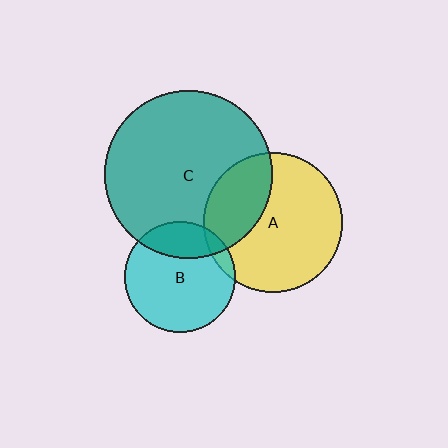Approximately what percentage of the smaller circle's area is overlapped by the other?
Approximately 10%.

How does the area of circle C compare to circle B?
Approximately 2.3 times.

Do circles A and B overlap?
Yes.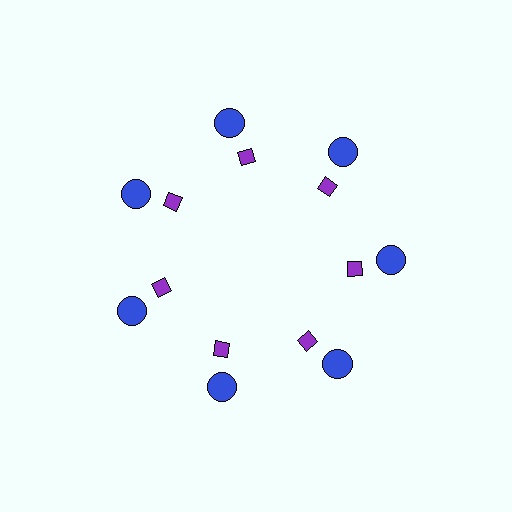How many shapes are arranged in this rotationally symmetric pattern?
There are 14 shapes, arranged in 7 groups of 2.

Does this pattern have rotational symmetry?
Yes, this pattern has 7-fold rotational symmetry. It looks the same after rotating 51 degrees around the center.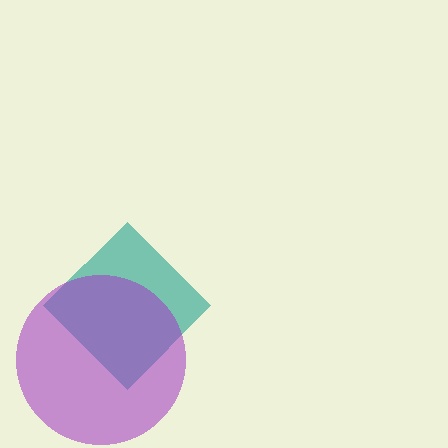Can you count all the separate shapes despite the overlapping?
Yes, there are 2 separate shapes.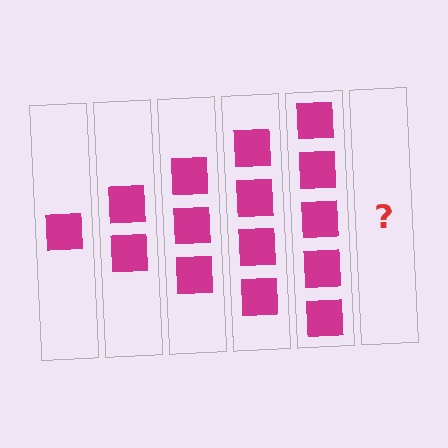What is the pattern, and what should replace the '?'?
The pattern is that each step adds one more square. The '?' should be 6 squares.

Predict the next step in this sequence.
The next step is 6 squares.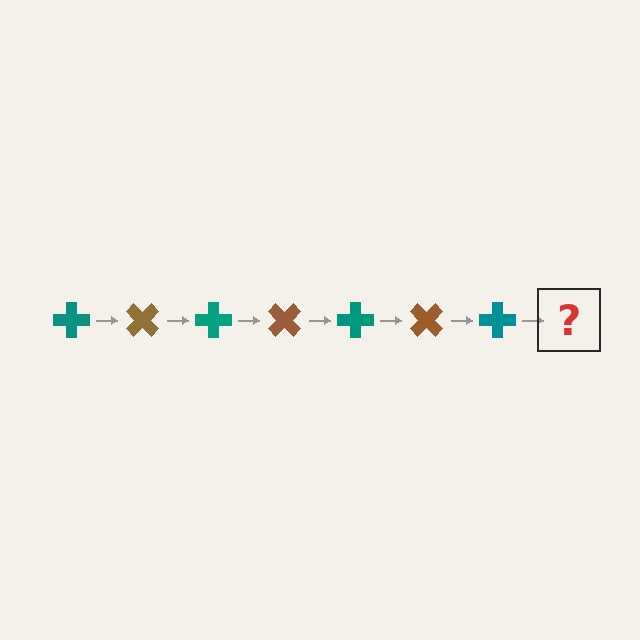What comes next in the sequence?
The next element should be a brown cross, rotated 315 degrees from the start.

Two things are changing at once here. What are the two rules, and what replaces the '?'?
The two rules are that it rotates 45 degrees each step and the color cycles through teal and brown. The '?' should be a brown cross, rotated 315 degrees from the start.